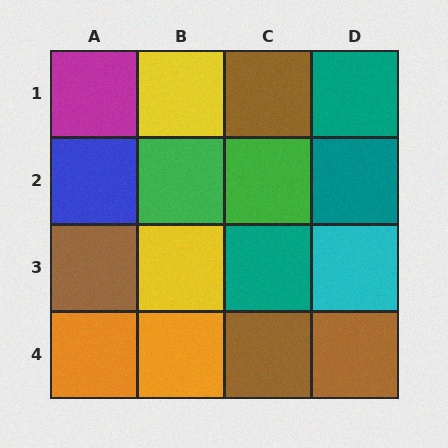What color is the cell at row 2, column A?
Blue.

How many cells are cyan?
1 cell is cyan.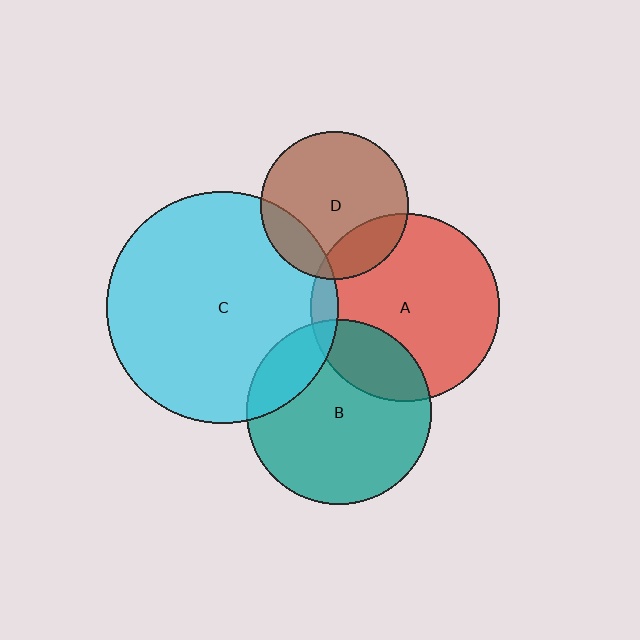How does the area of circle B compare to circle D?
Approximately 1.6 times.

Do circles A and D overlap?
Yes.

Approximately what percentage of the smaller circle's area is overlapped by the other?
Approximately 20%.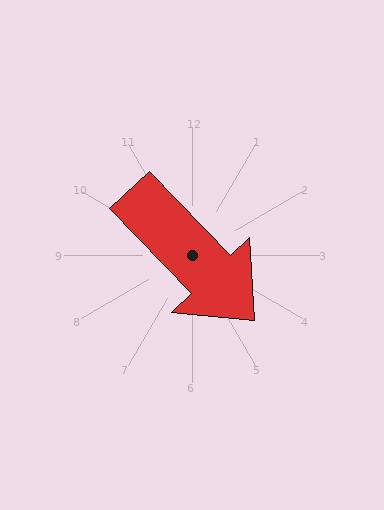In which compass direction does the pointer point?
Southeast.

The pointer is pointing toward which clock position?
Roughly 5 o'clock.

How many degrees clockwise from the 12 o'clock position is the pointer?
Approximately 136 degrees.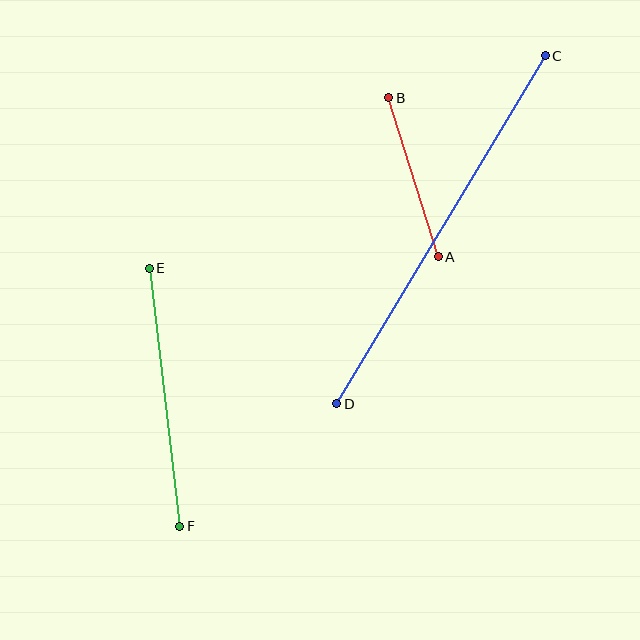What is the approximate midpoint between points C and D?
The midpoint is at approximately (441, 230) pixels.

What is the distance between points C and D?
The distance is approximately 406 pixels.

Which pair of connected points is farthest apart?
Points C and D are farthest apart.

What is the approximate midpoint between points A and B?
The midpoint is at approximately (413, 177) pixels.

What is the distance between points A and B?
The distance is approximately 167 pixels.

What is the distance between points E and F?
The distance is approximately 260 pixels.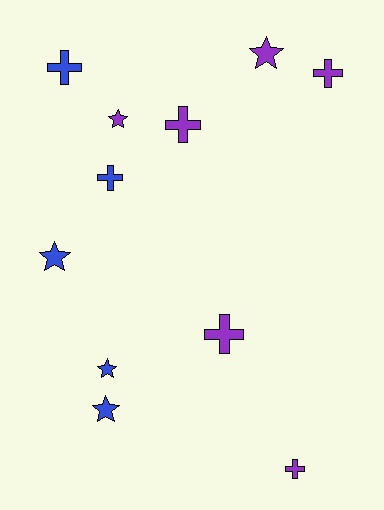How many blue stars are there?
There are 3 blue stars.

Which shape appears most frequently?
Cross, with 6 objects.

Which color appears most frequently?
Purple, with 6 objects.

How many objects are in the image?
There are 11 objects.